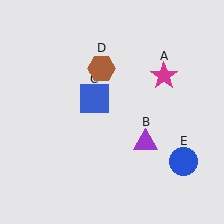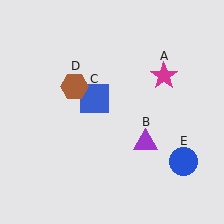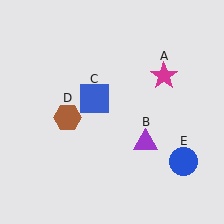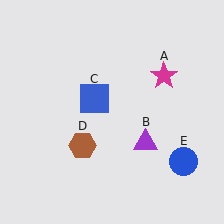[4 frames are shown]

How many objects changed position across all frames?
1 object changed position: brown hexagon (object D).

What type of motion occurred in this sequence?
The brown hexagon (object D) rotated counterclockwise around the center of the scene.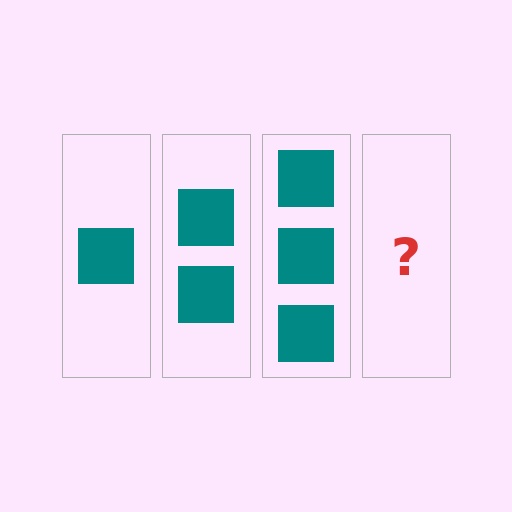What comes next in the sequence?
The next element should be 4 squares.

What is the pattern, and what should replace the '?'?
The pattern is that each step adds one more square. The '?' should be 4 squares.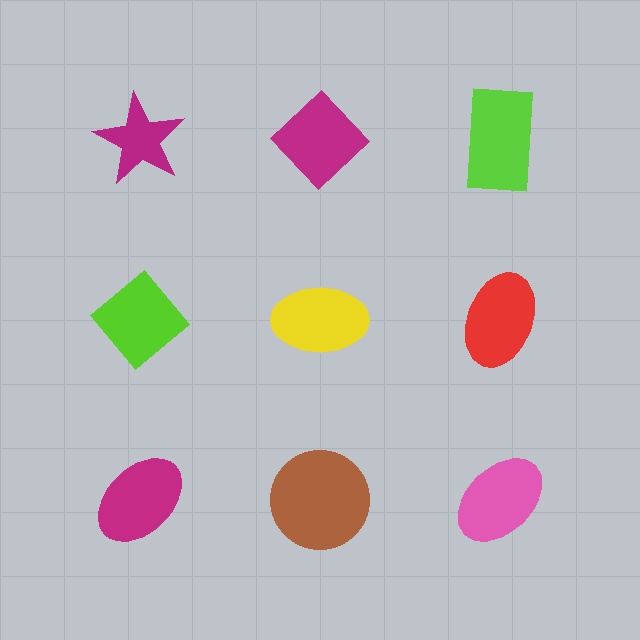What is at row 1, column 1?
A magenta star.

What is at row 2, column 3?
A red ellipse.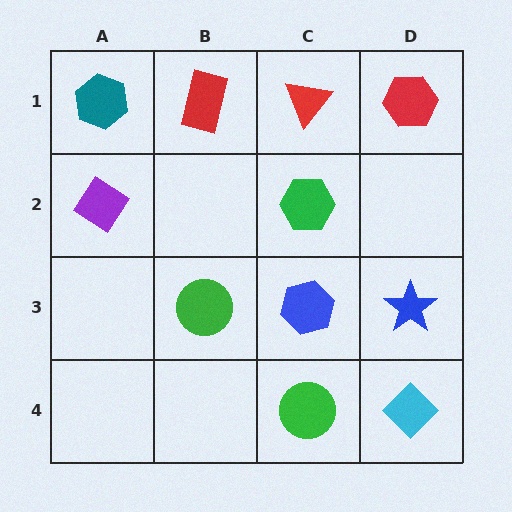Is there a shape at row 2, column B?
No, that cell is empty.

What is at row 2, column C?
A green hexagon.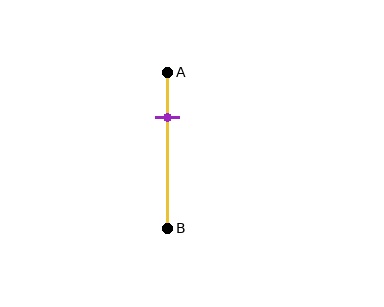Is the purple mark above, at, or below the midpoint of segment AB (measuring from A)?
The purple mark is above the midpoint of segment AB.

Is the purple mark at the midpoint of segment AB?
No, the mark is at about 30% from A, not at the 50% midpoint.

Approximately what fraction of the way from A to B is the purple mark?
The purple mark is approximately 30% of the way from A to B.